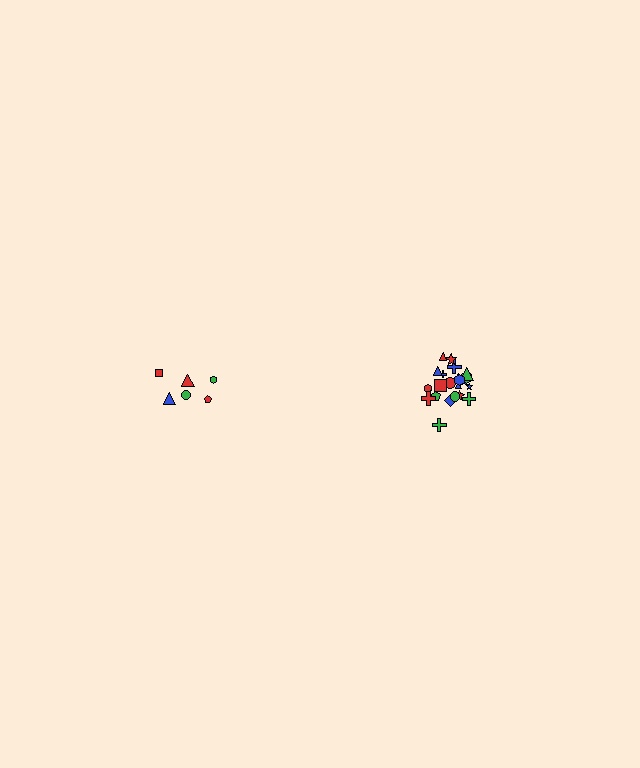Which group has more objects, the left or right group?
The right group.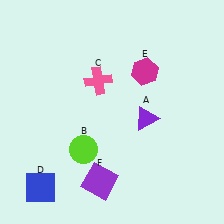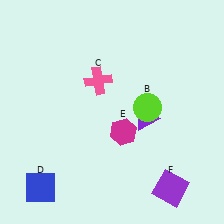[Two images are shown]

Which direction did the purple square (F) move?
The purple square (F) moved right.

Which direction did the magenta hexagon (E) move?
The magenta hexagon (E) moved down.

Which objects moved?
The objects that moved are: the lime circle (B), the magenta hexagon (E), the purple square (F).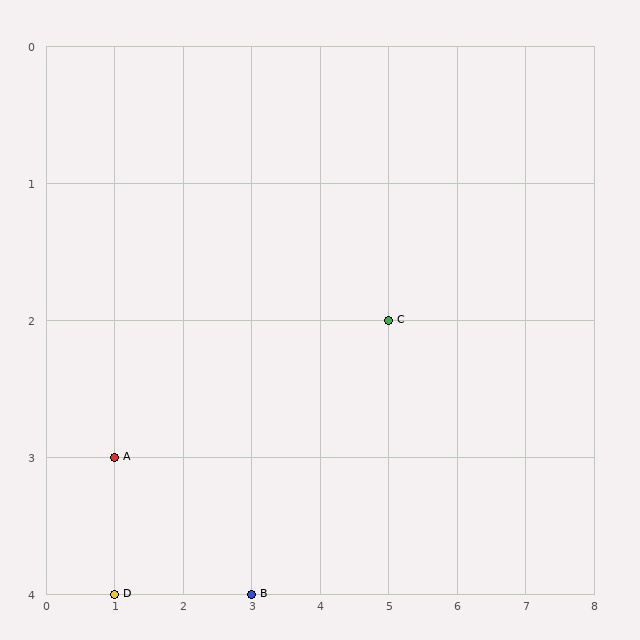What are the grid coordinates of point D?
Point D is at grid coordinates (1, 4).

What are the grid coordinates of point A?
Point A is at grid coordinates (1, 3).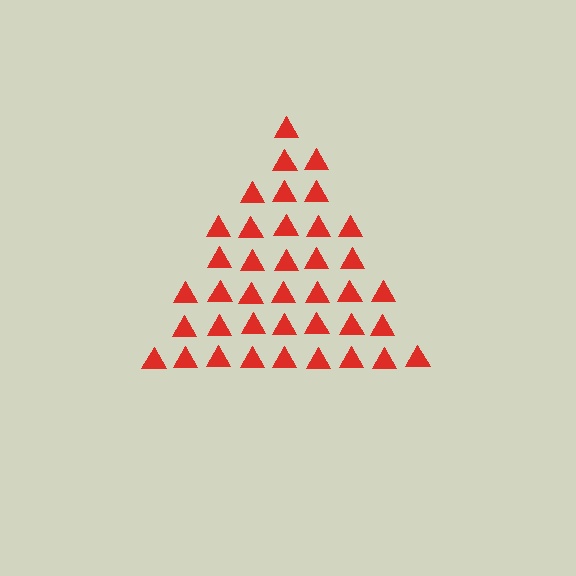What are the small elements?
The small elements are triangles.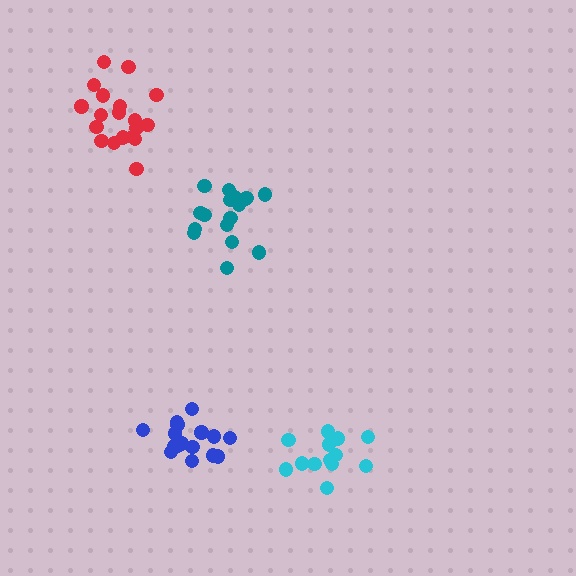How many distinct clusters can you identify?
There are 4 distinct clusters.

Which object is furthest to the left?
The red cluster is leftmost.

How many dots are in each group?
Group 1: 17 dots, Group 2: 13 dots, Group 3: 19 dots, Group 4: 16 dots (65 total).